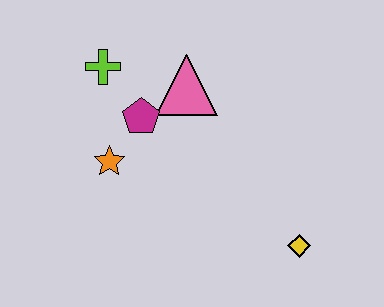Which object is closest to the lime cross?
The magenta pentagon is closest to the lime cross.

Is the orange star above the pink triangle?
No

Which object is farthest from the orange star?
The yellow diamond is farthest from the orange star.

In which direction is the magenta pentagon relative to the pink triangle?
The magenta pentagon is to the left of the pink triangle.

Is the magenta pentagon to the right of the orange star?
Yes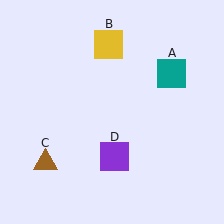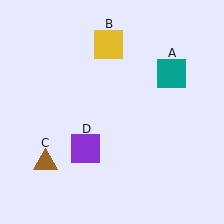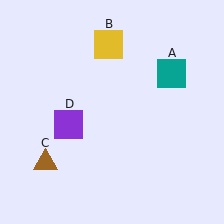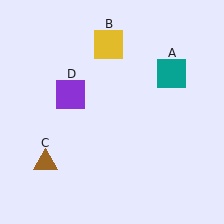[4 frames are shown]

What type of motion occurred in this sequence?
The purple square (object D) rotated clockwise around the center of the scene.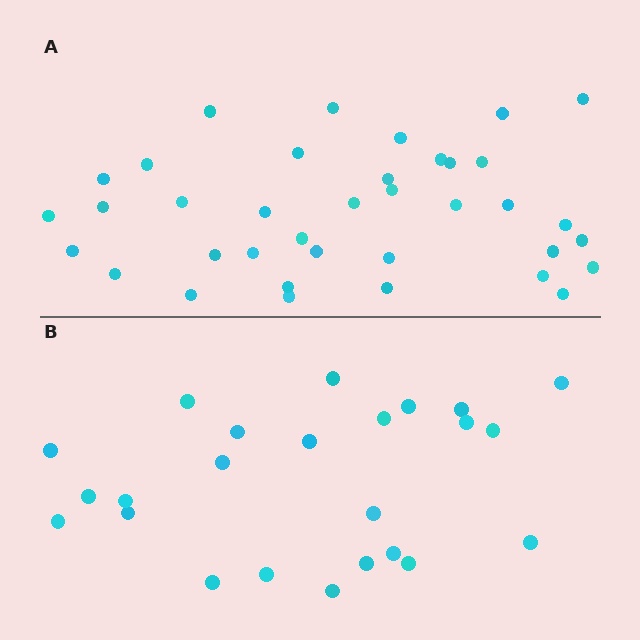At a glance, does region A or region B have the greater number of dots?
Region A (the top region) has more dots.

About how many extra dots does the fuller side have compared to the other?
Region A has approximately 15 more dots than region B.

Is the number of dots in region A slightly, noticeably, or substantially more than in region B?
Region A has substantially more. The ratio is roughly 1.5 to 1.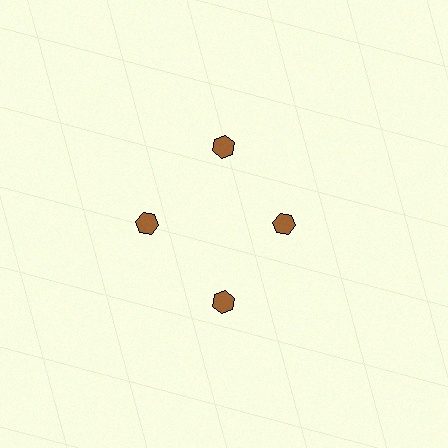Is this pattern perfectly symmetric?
No. The 4 brown hexagons are arranged in a ring, but one element near the 3 o'clock position is pulled inward toward the center, breaking the 4-fold rotational symmetry.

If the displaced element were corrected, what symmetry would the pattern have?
It would have 4-fold rotational symmetry — the pattern would map onto itself every 90 degrees.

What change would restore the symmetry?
The symmetry would be restored by moving it outward, back onto the ring so that all 4 hexagons sit at equal angles and equal distance from the center.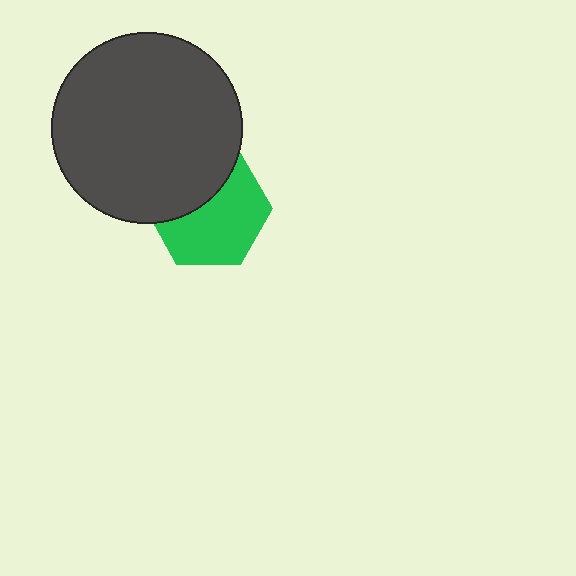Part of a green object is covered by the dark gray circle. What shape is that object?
It is a hexagon.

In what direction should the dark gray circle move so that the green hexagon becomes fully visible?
The dark gray circle should move up. That is the shortest direction to clear the overlap and leave the green hexagon fully visible.